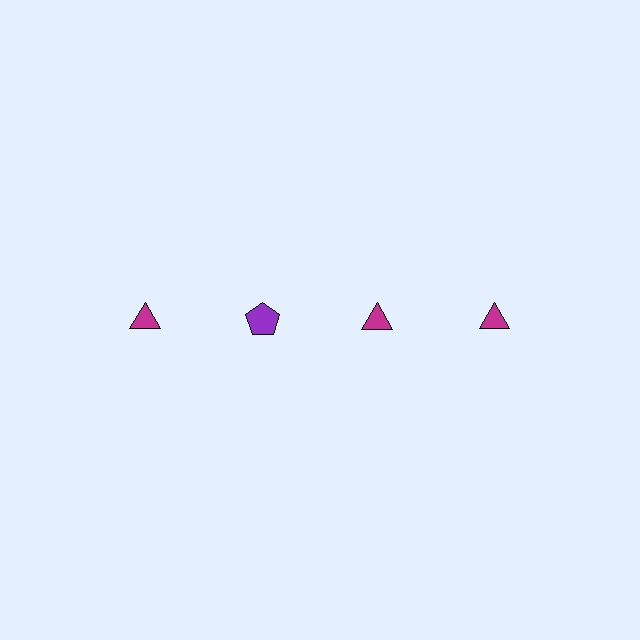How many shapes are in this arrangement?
There are 4 shapes arranged in a grid pattern.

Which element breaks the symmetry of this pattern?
The purple pentagon in the top row, second from left column breaks the symmetry. All other shapes are magenta triangles.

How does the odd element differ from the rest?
It differs in both color (purple instead of magenta) and shape (pentagon instead of triangle).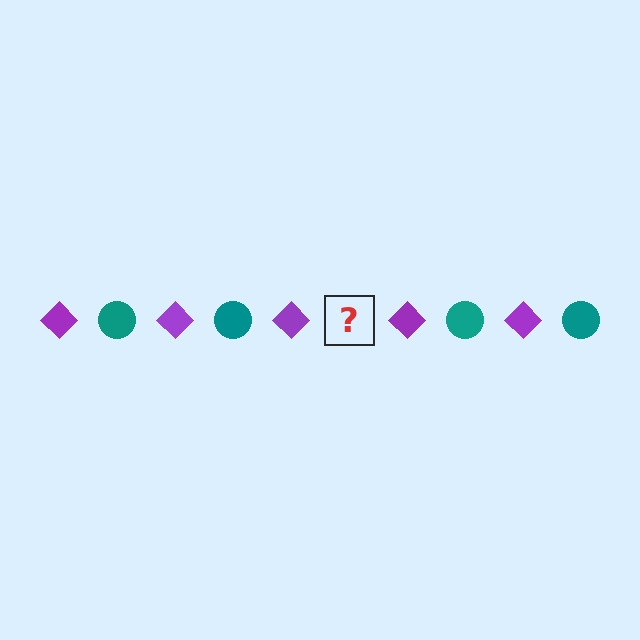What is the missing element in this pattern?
The missing element is a teal circle.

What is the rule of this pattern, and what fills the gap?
The rule is that the pattern alternates between purple diamond and teal circle. The gap should be filled with a teal circle.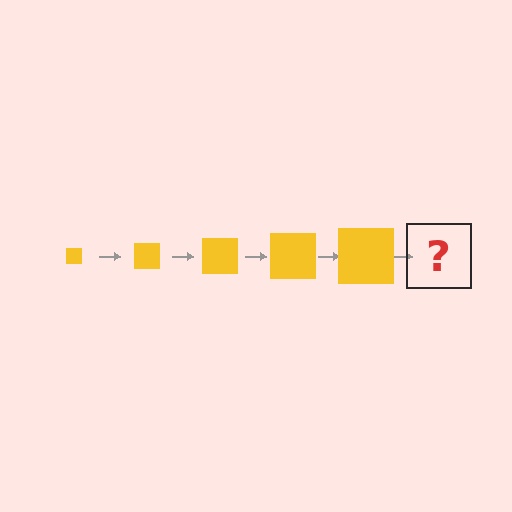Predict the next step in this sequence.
The next step is a yellow square, larger than the previous one.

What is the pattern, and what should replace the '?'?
The pattern is that the square gets progressively larger each step. The '?' should be a yellow square, larger than the previous one.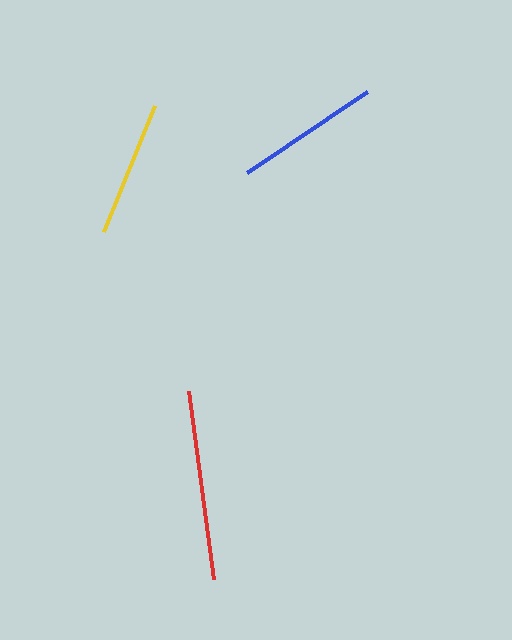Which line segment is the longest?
The red line is the longest at approximately 190 pixels.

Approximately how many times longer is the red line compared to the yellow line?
The red line is approximately 1.4 times the length of the yellow line.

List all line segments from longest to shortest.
From longest to shortest: red, blue, yellow.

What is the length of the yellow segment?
The yellow segment is approximately 136 pixels long.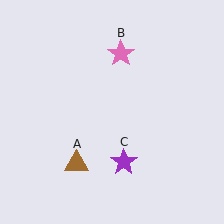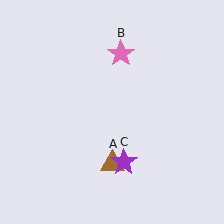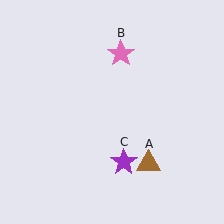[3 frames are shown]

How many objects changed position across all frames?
1 object changed position: brown triangle (object A).